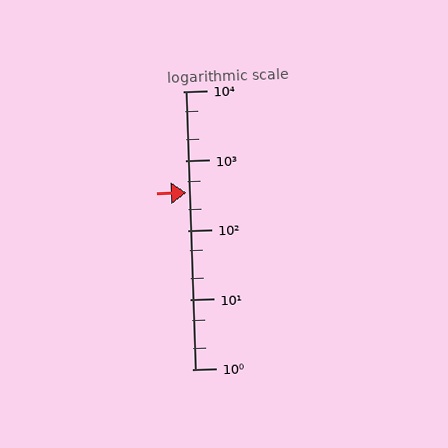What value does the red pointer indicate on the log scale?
The pointer indicates approximately 350.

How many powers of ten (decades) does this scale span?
The scale spans 4 decades, from 1 to 10000.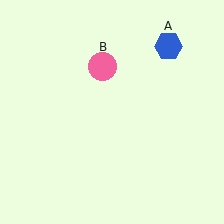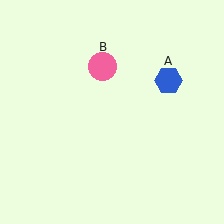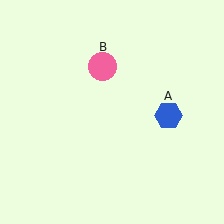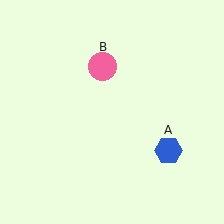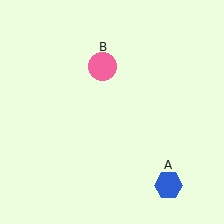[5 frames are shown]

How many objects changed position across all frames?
1 object changed position: blue hexagon (object A).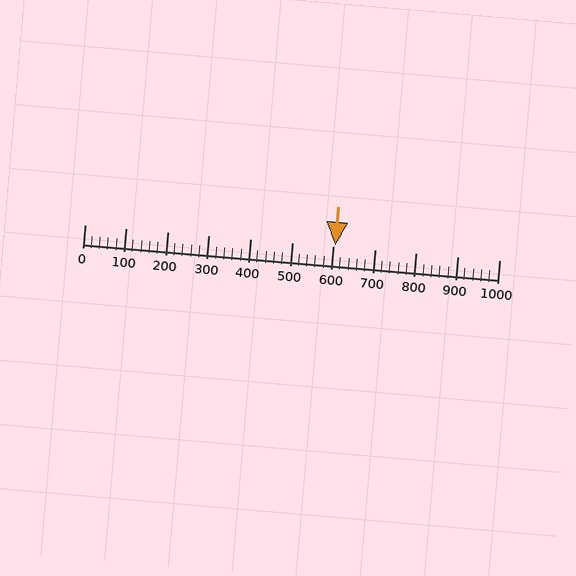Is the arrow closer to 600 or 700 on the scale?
The arrow is closer to 600.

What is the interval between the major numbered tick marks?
The major tick marks are spaced 100 units apart.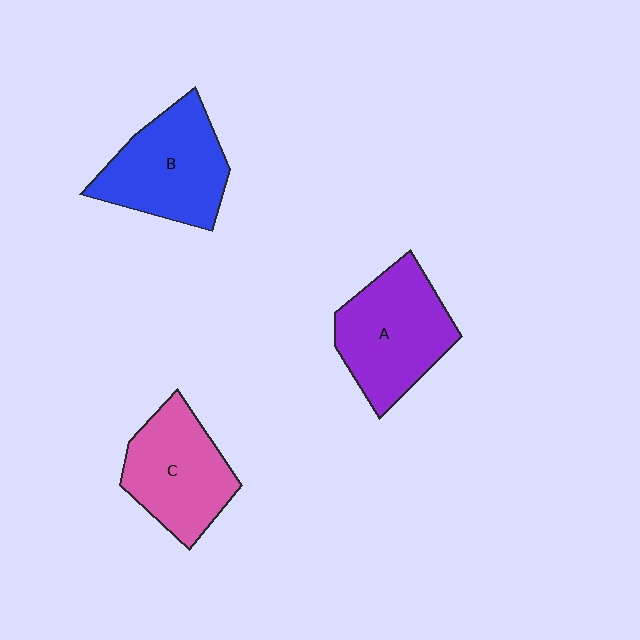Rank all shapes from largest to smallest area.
From largest to smallest: A (purple), B (blue), C (pink).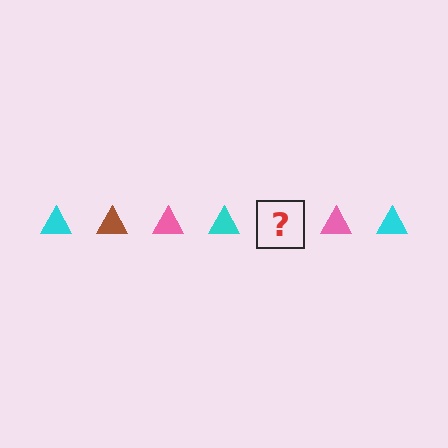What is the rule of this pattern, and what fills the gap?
The rule is that the pattern cycles through cyan, brown, pink triangles. The gap should be filled with a brown triangle.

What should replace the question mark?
The question mark should be replaced with a brown triangle.